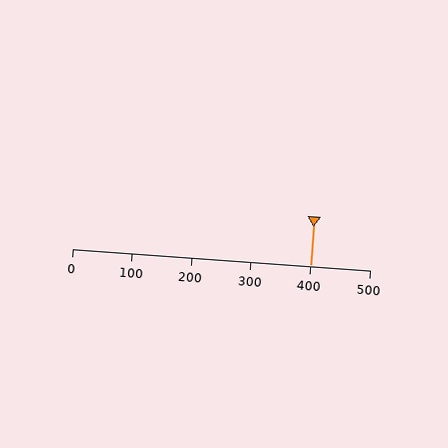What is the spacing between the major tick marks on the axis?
The major ticks are spaced 100 apart.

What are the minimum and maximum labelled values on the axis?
The axis runs from 0 to 500.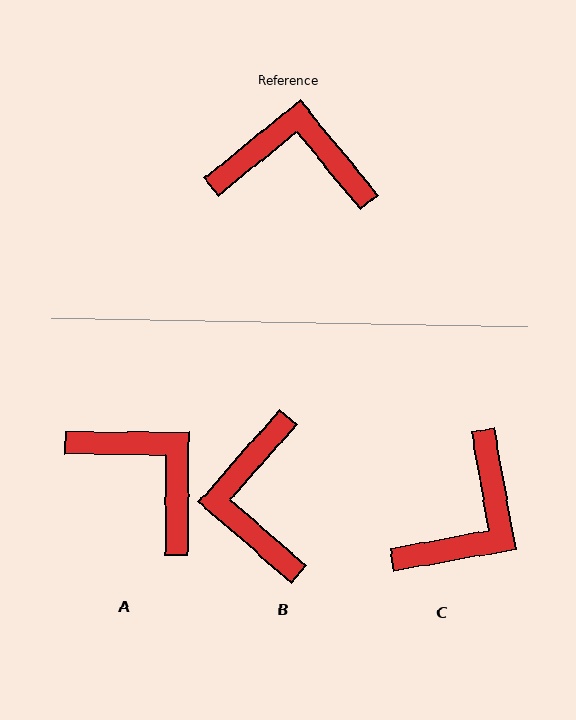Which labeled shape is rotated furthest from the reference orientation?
C, about 119 degrees away.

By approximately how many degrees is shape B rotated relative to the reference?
Approximately 99 degrees counter-clockwise.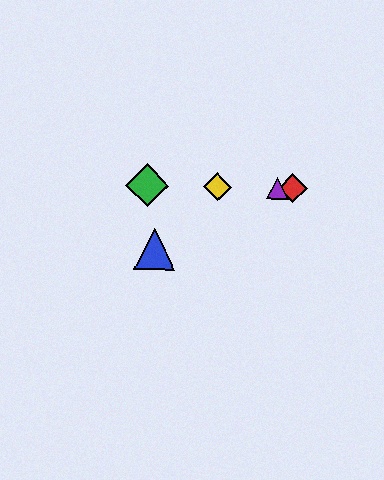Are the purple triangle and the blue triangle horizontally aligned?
No, the purple triangle is at y≈188 and the blue triangle is at y≈249.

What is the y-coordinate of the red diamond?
The red diamond is at y≈188.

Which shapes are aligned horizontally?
The red diamond, the green diamond, the yellow diamond, the purple triangle are aligned horizontally.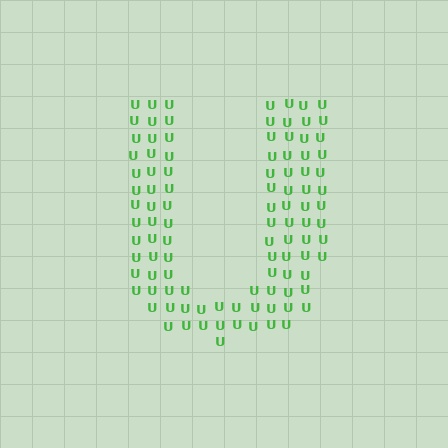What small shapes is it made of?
It is made of small letter U's.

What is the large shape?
The large shape is the letter U.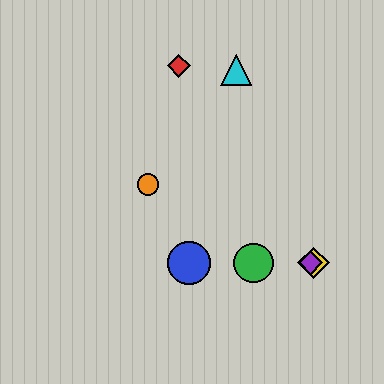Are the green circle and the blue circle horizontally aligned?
Yes, both are at y≈263.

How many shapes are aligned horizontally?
4 shapes (the blue circle, the green circle, the yellow diamond, the purple diamond) are aligned horizontally.